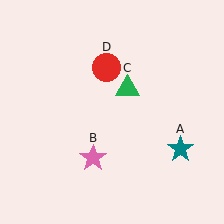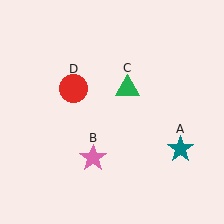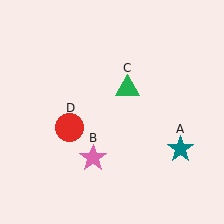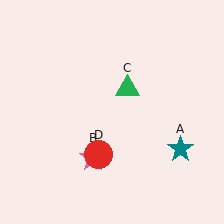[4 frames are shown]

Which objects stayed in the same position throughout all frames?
Teal star (object A) and pink star (object B) and green triangle (object C) remained stationary.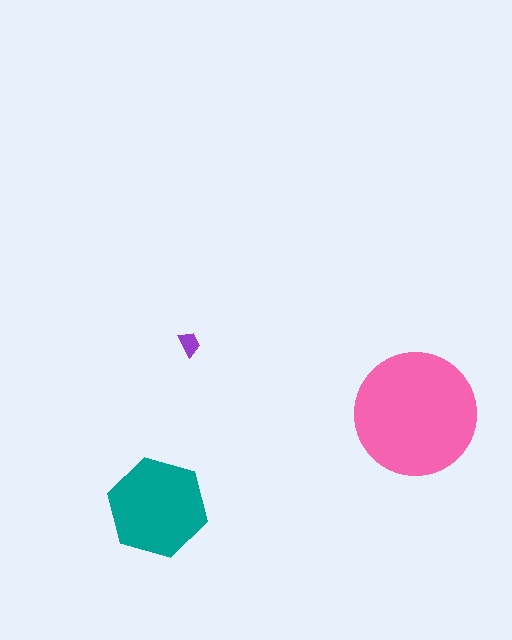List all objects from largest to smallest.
The pink circle, the teal hexagon, the purple trapezoid.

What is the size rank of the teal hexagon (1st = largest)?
2nd.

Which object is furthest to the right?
The pink circle is rightmost.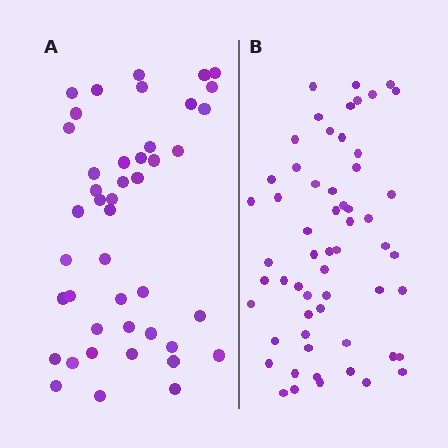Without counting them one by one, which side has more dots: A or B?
Region B (the right region) has more dots.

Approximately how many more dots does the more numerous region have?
Region B has approximately 15 more dots than region A.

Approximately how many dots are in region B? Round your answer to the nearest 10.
About 60 dots. (The exact count is 58, which rounds to 60.)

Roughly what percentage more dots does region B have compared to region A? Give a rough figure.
About 30% more.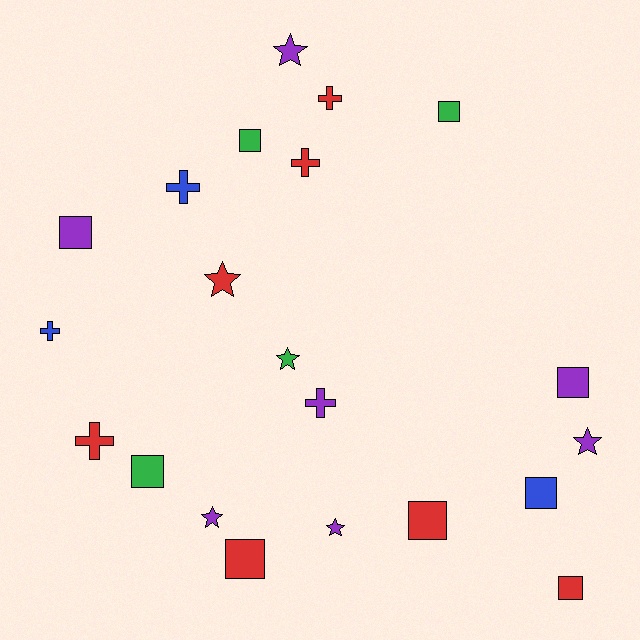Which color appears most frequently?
Purple, with 7 objects.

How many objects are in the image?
There are 21 objects.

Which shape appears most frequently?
Square, with 9 objects.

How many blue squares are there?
There is 1 blue square.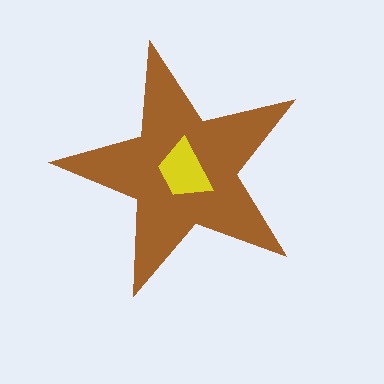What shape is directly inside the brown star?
The yellow trapezoid.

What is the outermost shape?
The brown star.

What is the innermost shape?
The yellow trapezoid.